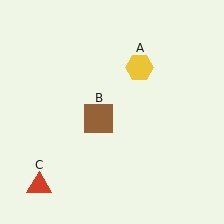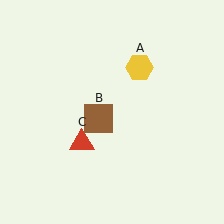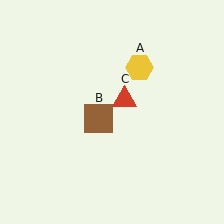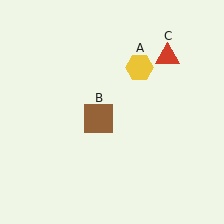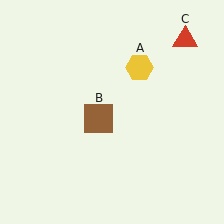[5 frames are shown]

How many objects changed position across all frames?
1 object changed position: red triangle (object C).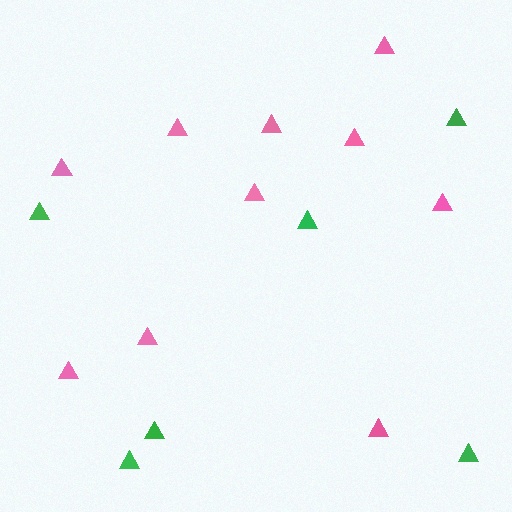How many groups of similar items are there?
There are 2 groups: one group of pink triangles (10) and one group of green triangles (6).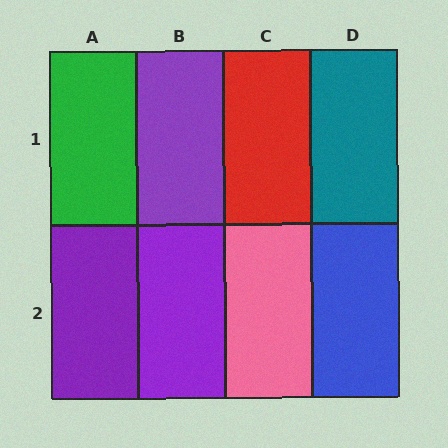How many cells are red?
1 cell is red.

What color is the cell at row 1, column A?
Green.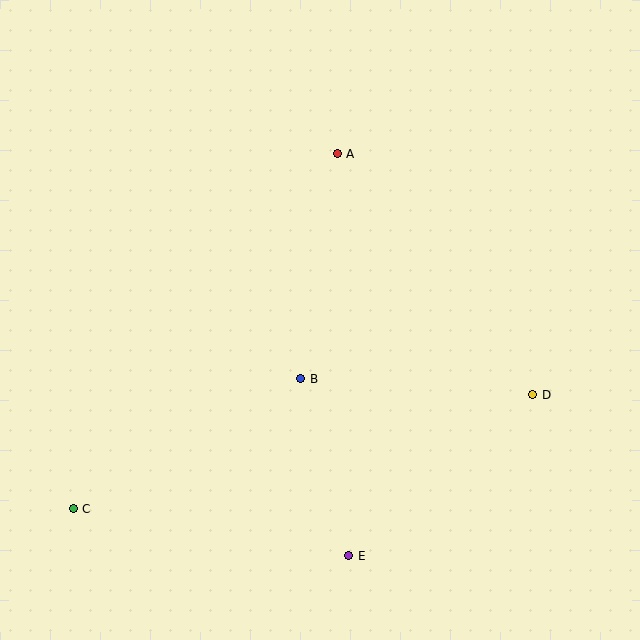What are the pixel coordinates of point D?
Point D is at (533, 395).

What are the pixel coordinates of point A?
Point A is at (337, 154).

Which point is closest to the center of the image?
Point B at (301, 379) is closest to the center.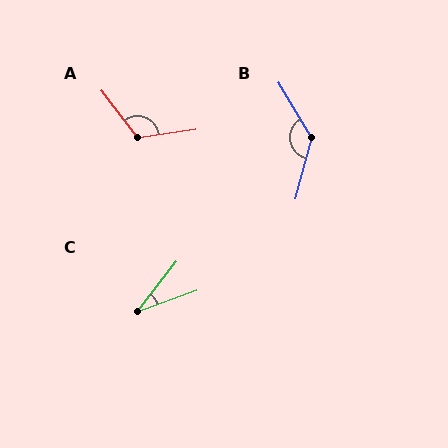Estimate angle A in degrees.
Approximately 119 degrees.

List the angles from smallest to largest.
C (32°), A (119°), B (135°).